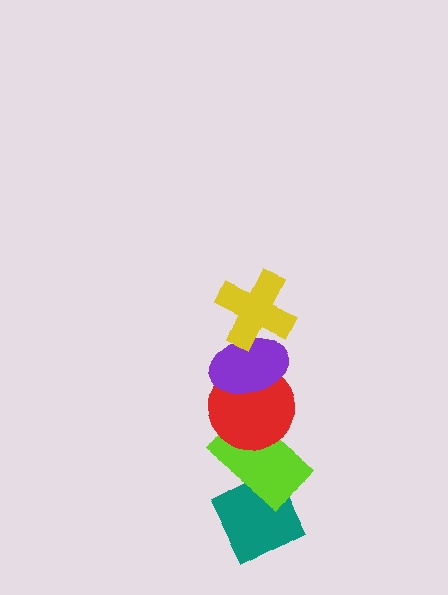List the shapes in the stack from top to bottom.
From top to bottom: the yellow cross, the purple ellipse, the red circle, the lime rectangle, the teal diamond.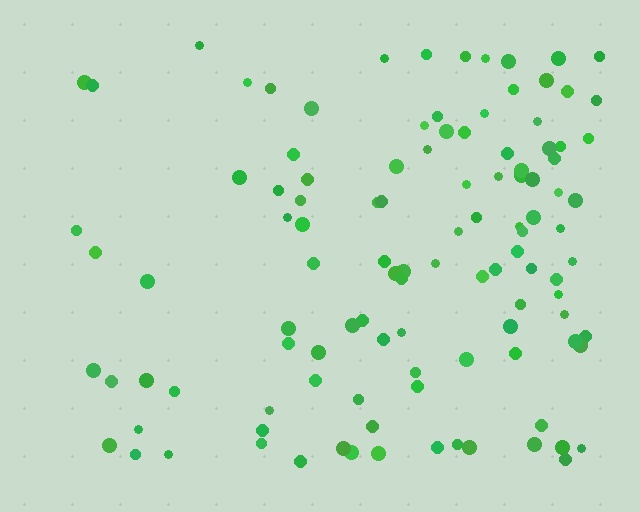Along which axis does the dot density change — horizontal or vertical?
Horizontal.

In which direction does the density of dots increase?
From left to right, with the right side densest.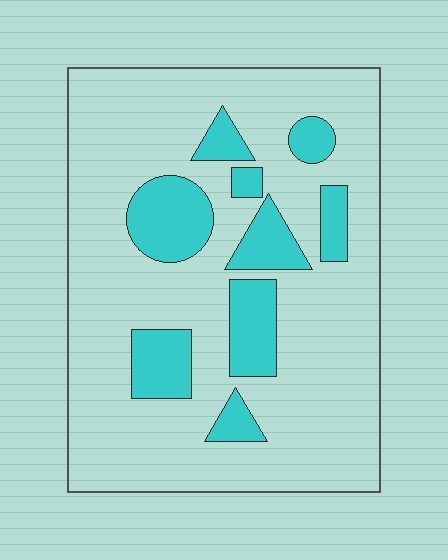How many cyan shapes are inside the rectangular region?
9.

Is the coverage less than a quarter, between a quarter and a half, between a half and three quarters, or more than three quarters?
Less than a quarter.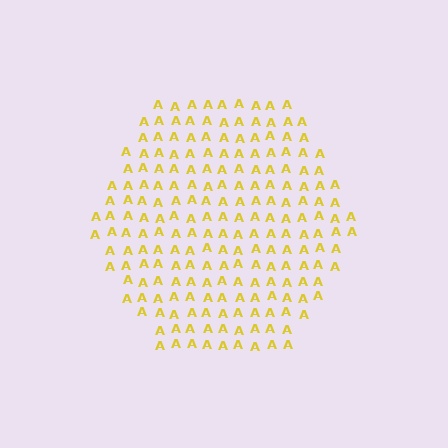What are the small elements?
The small elements are letter A's.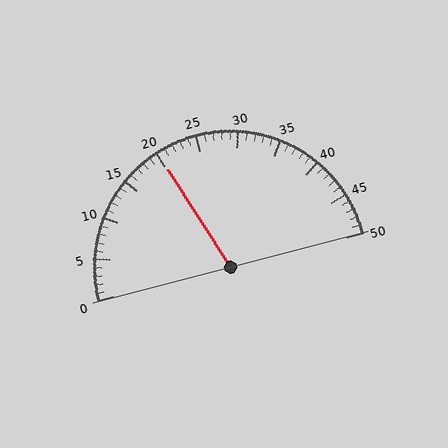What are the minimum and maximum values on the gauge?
The gauge ranges from 0 to 50.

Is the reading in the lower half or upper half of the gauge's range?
The reading is in the lower half of the range (0 to 50).